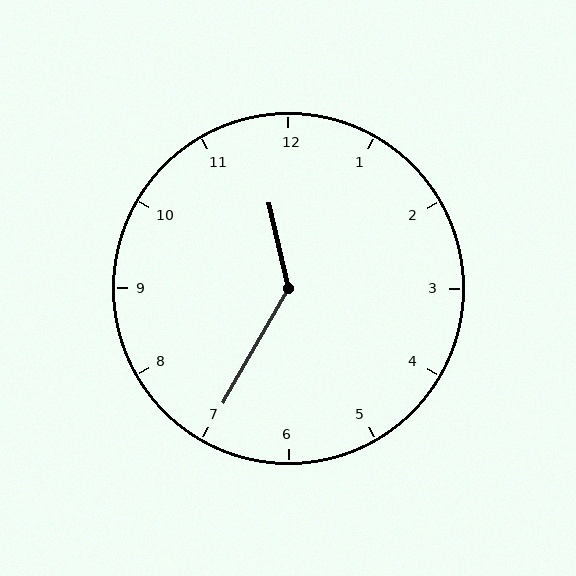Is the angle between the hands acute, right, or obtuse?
It is obtuse.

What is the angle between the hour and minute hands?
Approximately 138 degrees.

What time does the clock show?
11:35.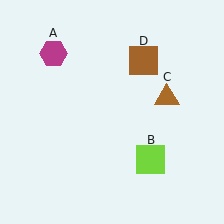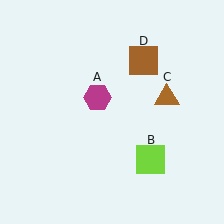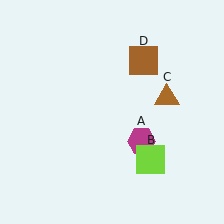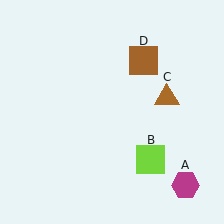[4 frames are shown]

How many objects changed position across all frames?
1 object changed position: magenta hexagon (object A).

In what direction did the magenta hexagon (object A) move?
The magenta hexagon (object A) moved down and to the right.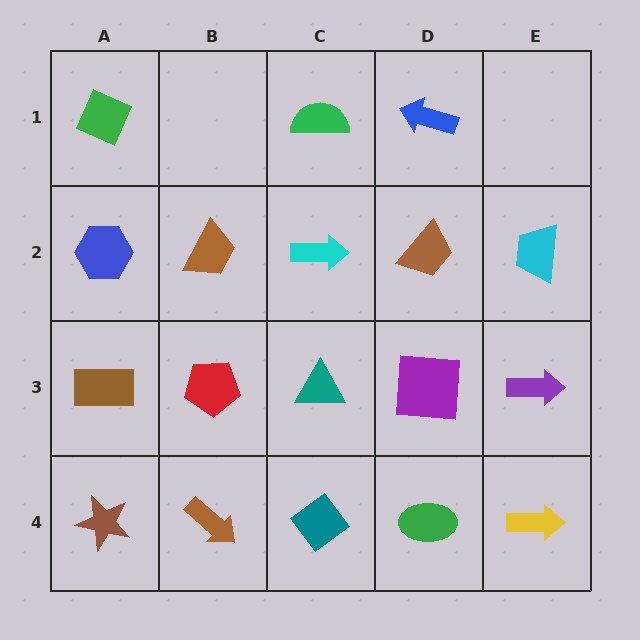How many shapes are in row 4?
5 shapes.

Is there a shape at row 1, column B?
No, that cell is empty.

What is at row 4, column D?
A green ellipse.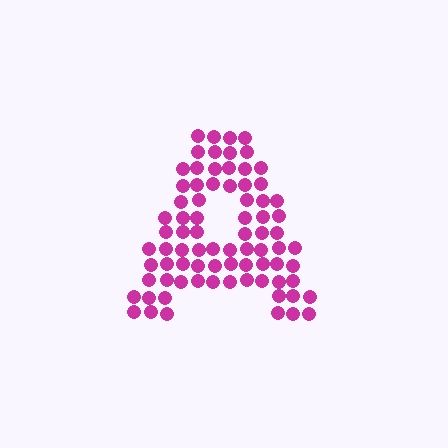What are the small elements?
The small elements are circles.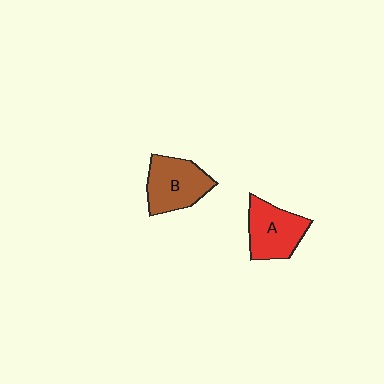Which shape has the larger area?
Shape B (brown).